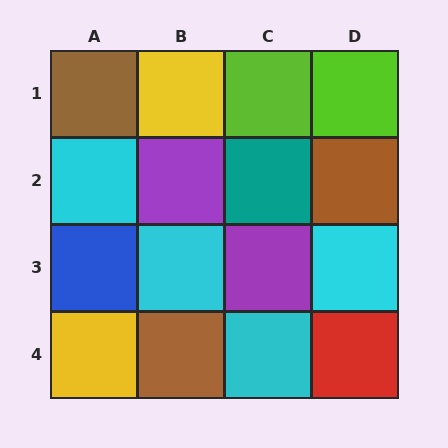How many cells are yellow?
2 cells are yellow.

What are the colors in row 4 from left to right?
Yellow, brown, cyan, red.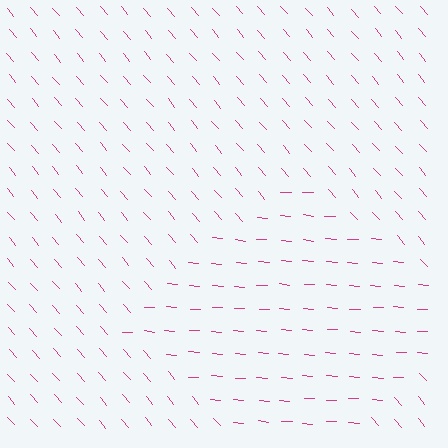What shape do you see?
I see a diamond.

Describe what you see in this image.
The image is filled with small magenta line segments. A diamond region in the image has lines oriented differently from the surrounding lines, creating a visible texture boundary.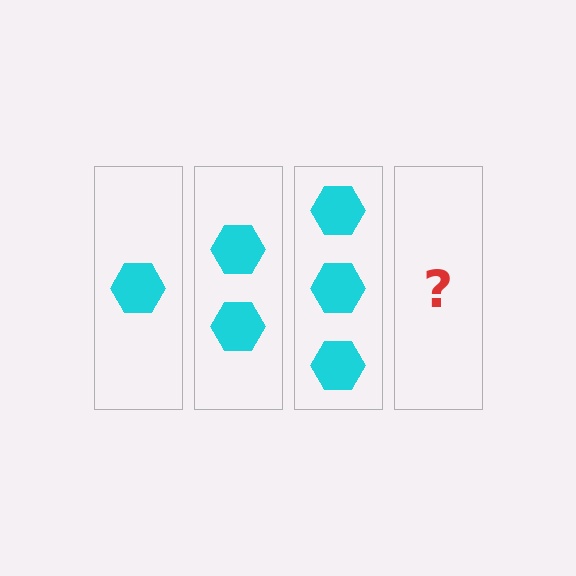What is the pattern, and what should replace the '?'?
The pattern is that each step adds one more hexagon. The '?' should be 4 hexagons.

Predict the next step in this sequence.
The next step is 4 hexagons.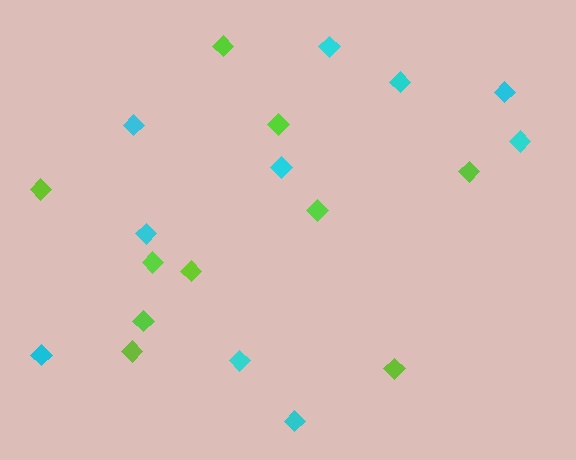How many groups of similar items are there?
There are 2 groups: one group of cyan diamonds (10) and one group of lime diamonds (10).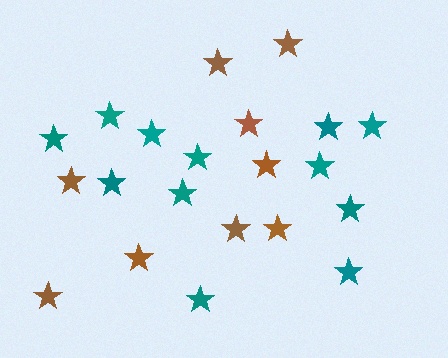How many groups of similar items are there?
There are 2 groups: one group of brown stars (9) and one group of teal stars (12).